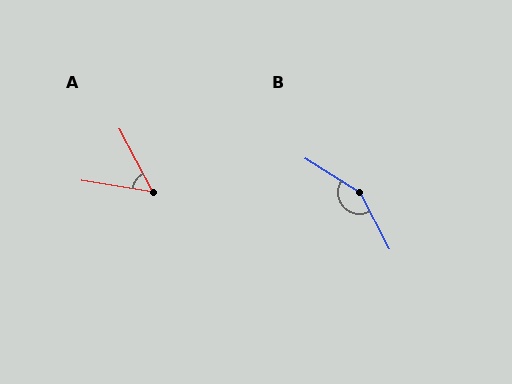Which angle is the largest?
B, at approximately 149 degrees.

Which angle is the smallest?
A, at approximately 54 degrees.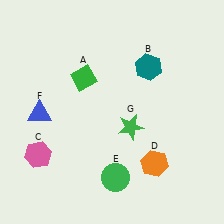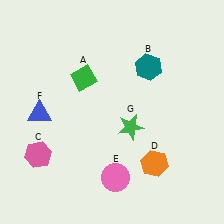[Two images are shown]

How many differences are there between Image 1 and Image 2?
There is 1 difference between the two images.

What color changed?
The circle (E) changed from green in Image 1 to pink in Image 2.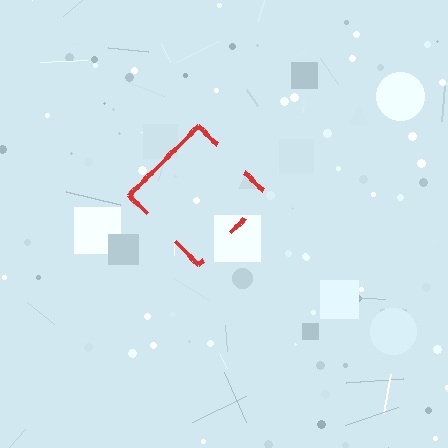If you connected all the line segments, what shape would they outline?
They would outline a diamond.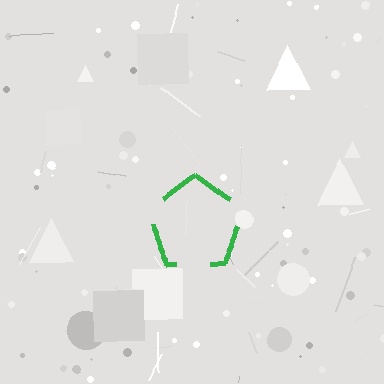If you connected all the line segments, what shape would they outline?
They would outline a pentagon.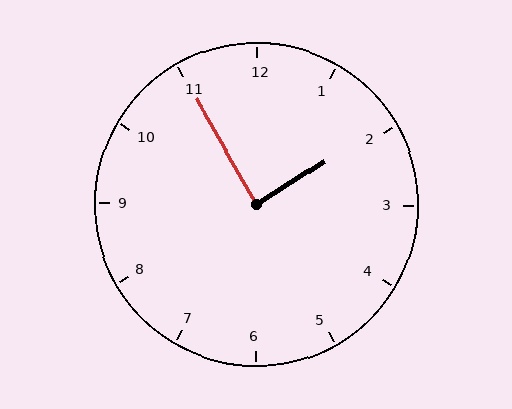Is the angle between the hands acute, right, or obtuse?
It is right.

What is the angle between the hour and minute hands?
Approximately 88 degrees.